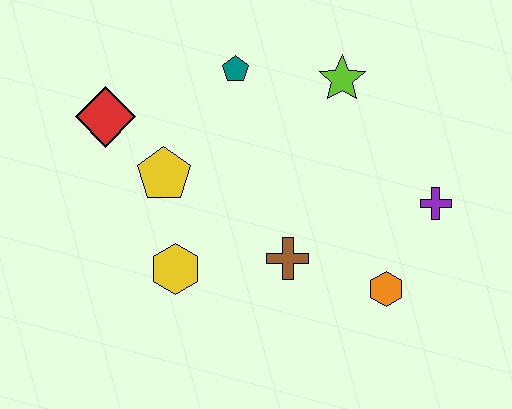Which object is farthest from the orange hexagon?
The red diamond is farthest from the orange hexagon.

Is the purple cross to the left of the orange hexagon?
No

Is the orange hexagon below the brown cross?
Yes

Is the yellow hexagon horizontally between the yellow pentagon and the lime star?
Yes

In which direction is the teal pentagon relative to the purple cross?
The teal pentagon is to the left of the purple cross.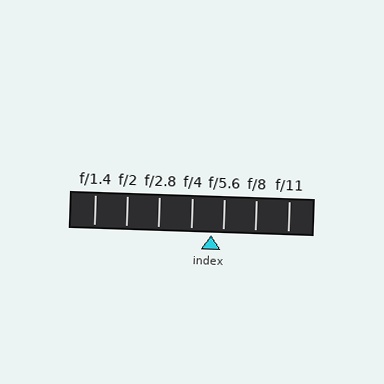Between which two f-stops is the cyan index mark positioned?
The index mark is between f/4 and f/5.6.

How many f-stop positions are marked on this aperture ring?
There are 7 f-stop positions marked.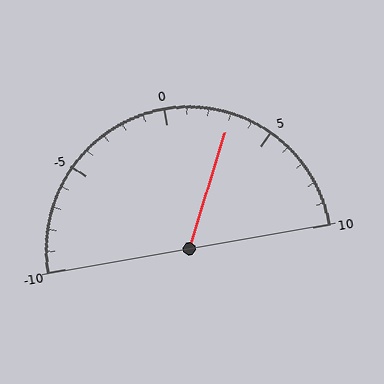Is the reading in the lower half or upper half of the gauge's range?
The reading is in the upper half of the range (-10 to 10).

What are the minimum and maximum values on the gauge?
The gauge ranges from -10 to 10.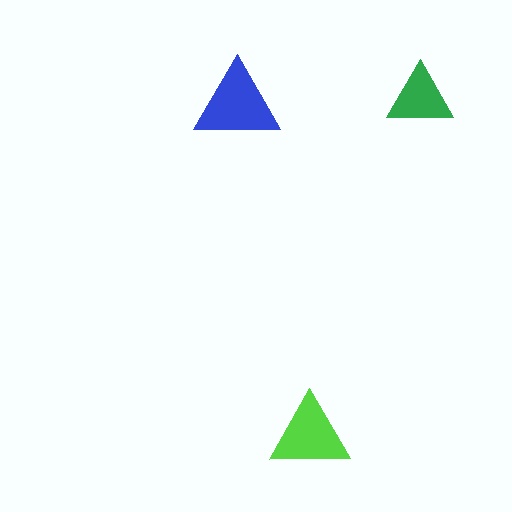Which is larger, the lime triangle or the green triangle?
The lime one.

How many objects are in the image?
There are 3 objects in the image.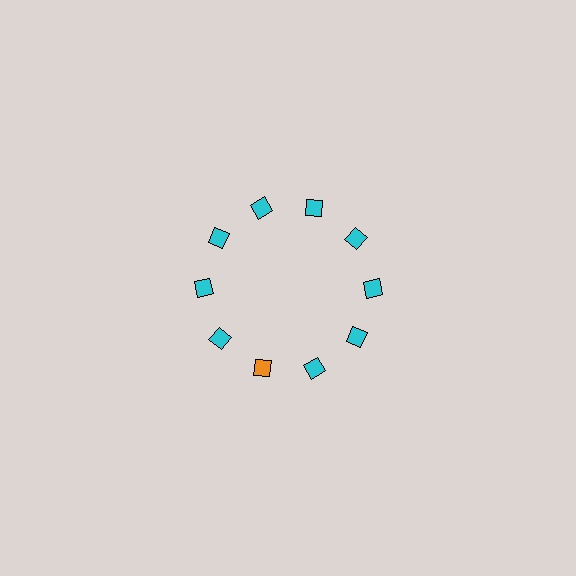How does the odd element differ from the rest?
It has a different color: orange instead of cyan.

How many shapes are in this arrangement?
There are 10 shapes arranged in a ring pattern.